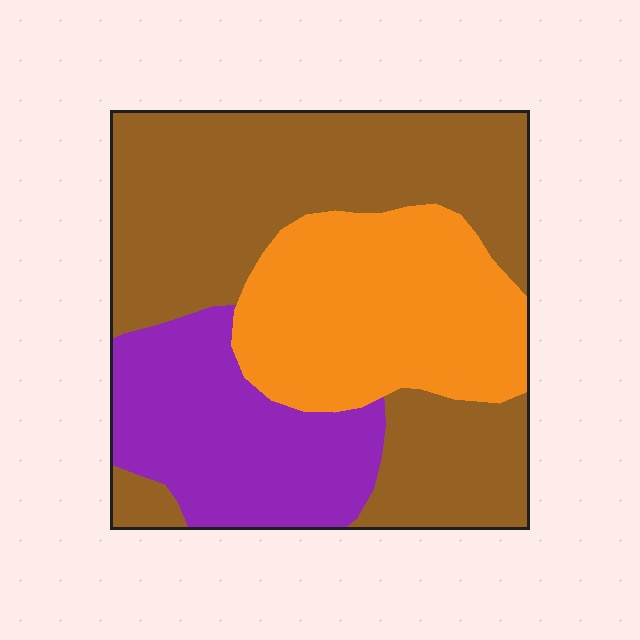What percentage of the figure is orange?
Orange takes up about one quarter (1/4) of the figure.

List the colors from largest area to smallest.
From largest to smallest: brown, orange, purple.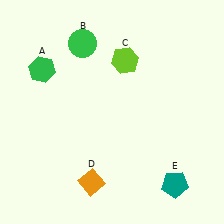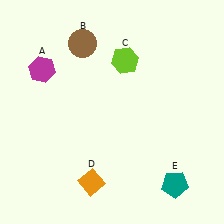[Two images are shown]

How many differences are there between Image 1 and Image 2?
There are 2 differences between the two images.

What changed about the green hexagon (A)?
In Image 1, A is green. In Image 2, it changed to magenta.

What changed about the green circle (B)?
In Image 1, B is green. In Image 2, it changed to brown.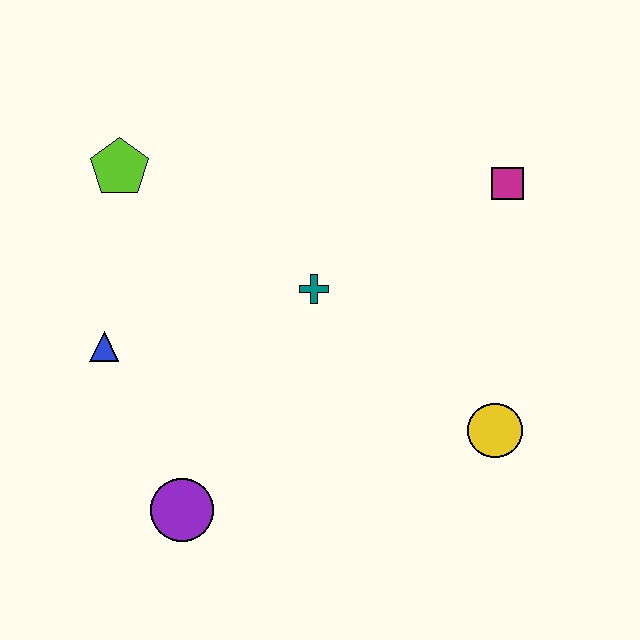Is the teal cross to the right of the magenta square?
No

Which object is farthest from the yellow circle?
The lime pentagon is farthest from the yellow circle.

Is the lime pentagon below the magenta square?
No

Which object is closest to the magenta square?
The teal cross is closest to the magenta square.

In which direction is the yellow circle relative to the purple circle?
The yellow circle is to the right of the purple circle.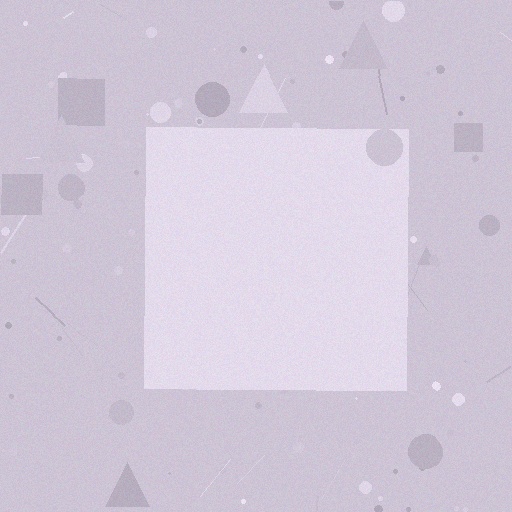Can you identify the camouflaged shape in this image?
The camouflaged shape is a square.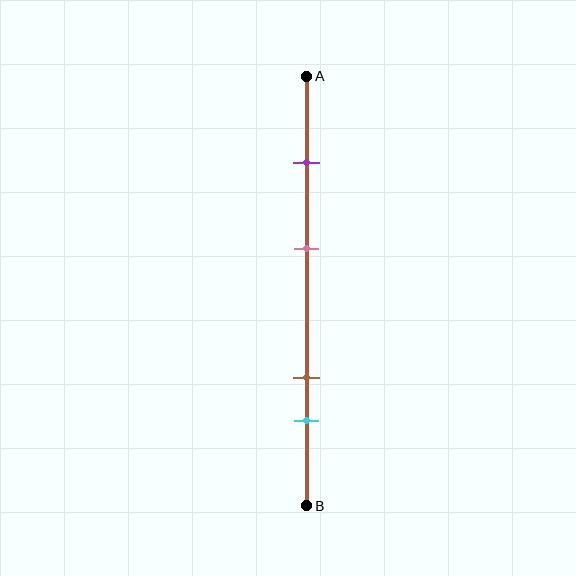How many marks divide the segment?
There are 4 marks dividing the segment.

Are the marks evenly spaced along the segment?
No, the marks are not evenly spaced.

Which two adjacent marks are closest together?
The brown and cyan marks are the closest adjacent pair.